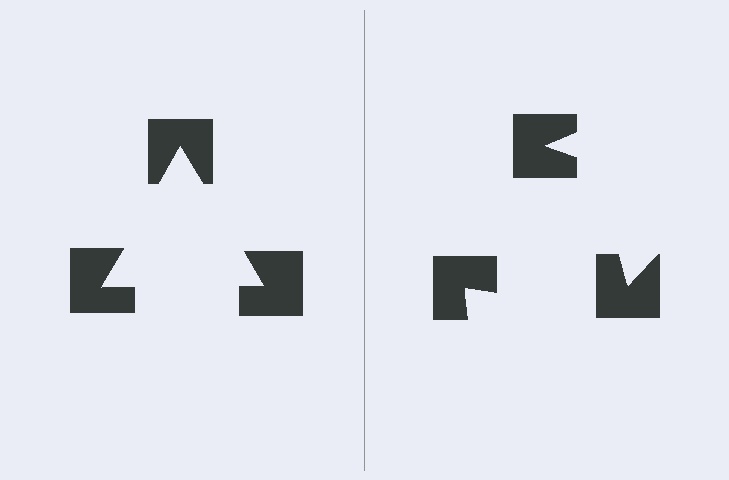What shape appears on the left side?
An illusory triangle.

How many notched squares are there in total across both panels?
6 — 3 on each side.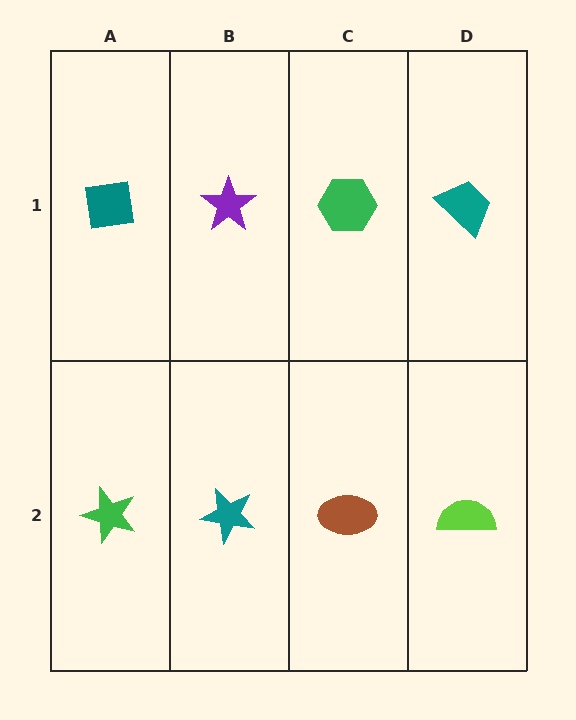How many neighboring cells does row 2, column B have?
3.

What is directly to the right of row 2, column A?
A teal star.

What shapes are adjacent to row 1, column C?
A brown ellipse (row 2, column C), a purple star (row 1, column B), a teal trapezoid (row 1, column D).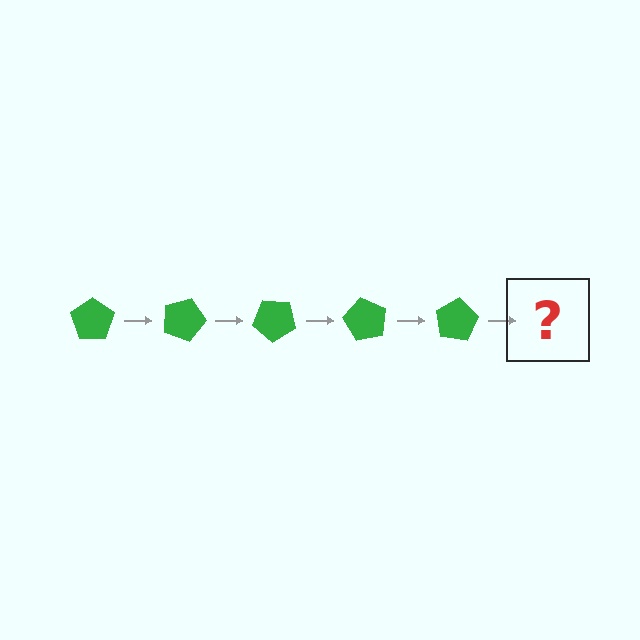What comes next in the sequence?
The next element should be a green pentagon rotated 100 degrees.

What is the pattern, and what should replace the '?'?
The pattern is that the pentagon rotates 20 degrees each step. The '?' should be a green pentagon rotated 100 degrees.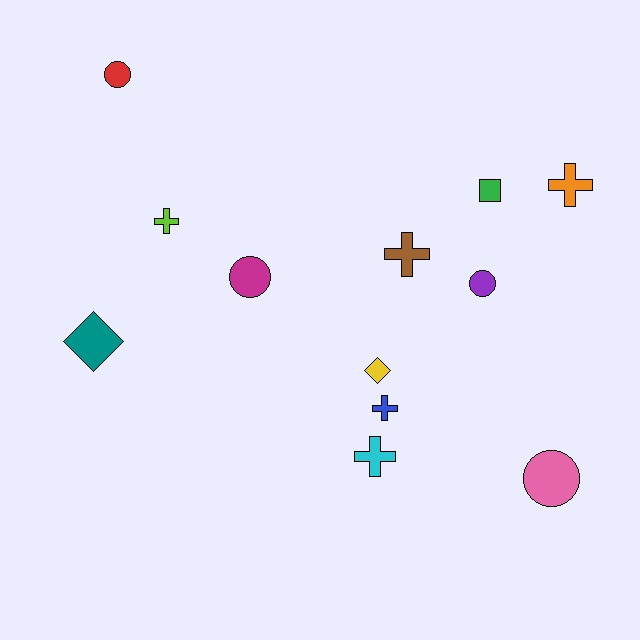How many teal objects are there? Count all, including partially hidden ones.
There is 1 teal object.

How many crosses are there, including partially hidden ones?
There are 5 crosses.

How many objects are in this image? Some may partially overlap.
There are 12 objects.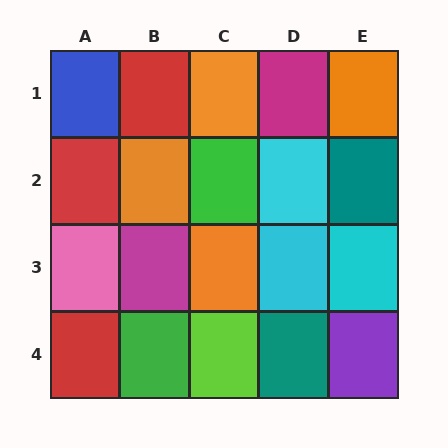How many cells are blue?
1 cell is blue.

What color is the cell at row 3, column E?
Cyan.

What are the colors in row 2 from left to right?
Red, orange, green, cyan, teal.